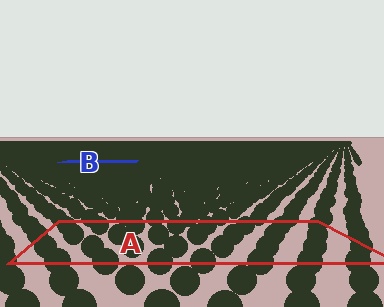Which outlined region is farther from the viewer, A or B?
Region B is farther from the viewer — the texture elements inside it appear smaller and more densely packed.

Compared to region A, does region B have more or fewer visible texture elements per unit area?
Region B has more texture elements per unit area — they are packed more densely because it is farther away.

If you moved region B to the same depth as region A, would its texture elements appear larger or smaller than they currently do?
They would appear larger. At a closer depth, the same texture elements are projected at a bigger on-screen size.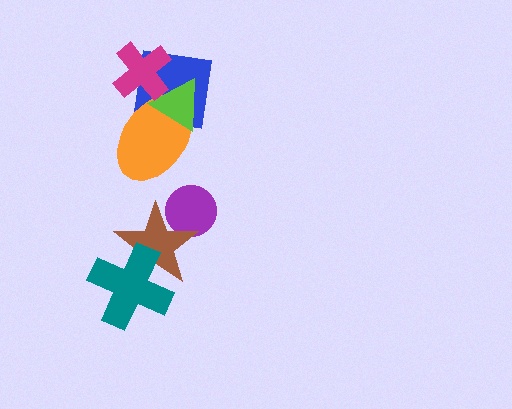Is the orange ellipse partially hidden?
Yes, it is partially covered by another shape.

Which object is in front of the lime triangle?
The magenta cross is in front of the lime triangle.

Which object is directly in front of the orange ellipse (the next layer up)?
The lime triangle is directly in front of the orange ellipse.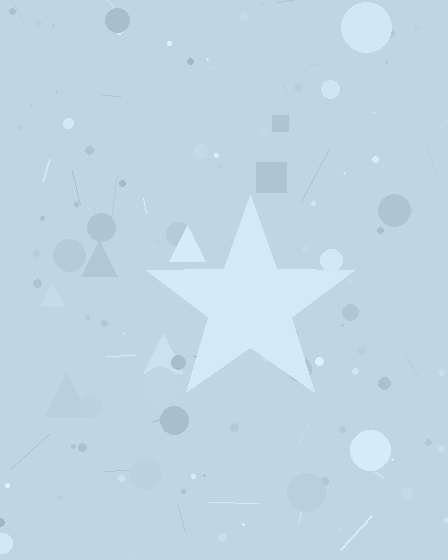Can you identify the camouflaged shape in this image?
The camouflaged shape is a star.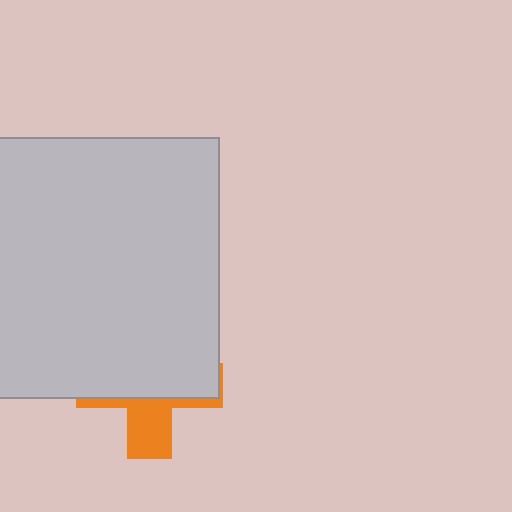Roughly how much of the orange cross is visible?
A small part of it is visible (roughly 33%).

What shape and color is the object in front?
The object in front is a light gray rectangle.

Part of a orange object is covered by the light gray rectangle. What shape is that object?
It is a cross.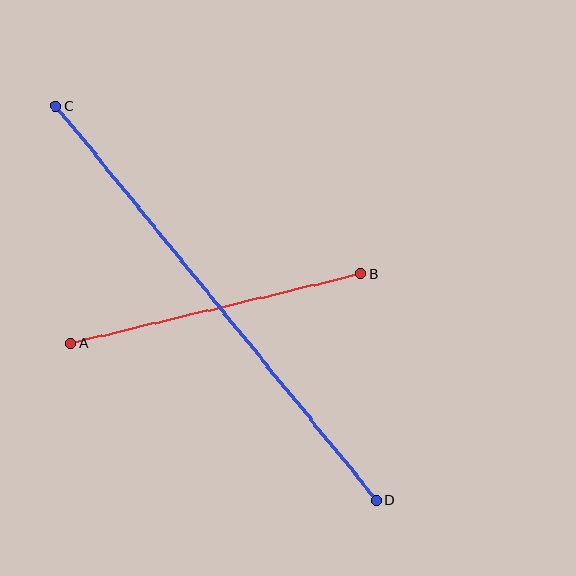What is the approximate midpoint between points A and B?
The midpoint is at approximately (216, 308) pixels.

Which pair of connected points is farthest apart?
Points C and D are farthest apart.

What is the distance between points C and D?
The distance is approximately 508 pixels.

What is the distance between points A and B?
The distance is approximately 298 pixels.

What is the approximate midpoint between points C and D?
The midpoint is at approximately (216, 303) pixels.